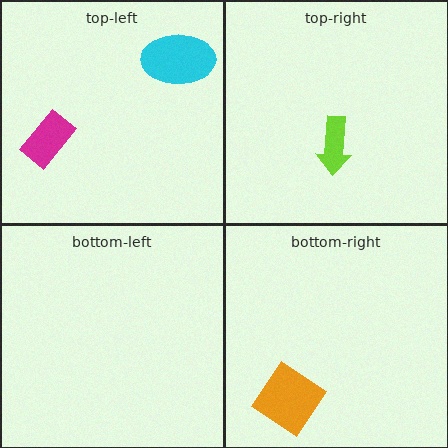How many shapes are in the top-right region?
1.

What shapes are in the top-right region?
The lime arrow.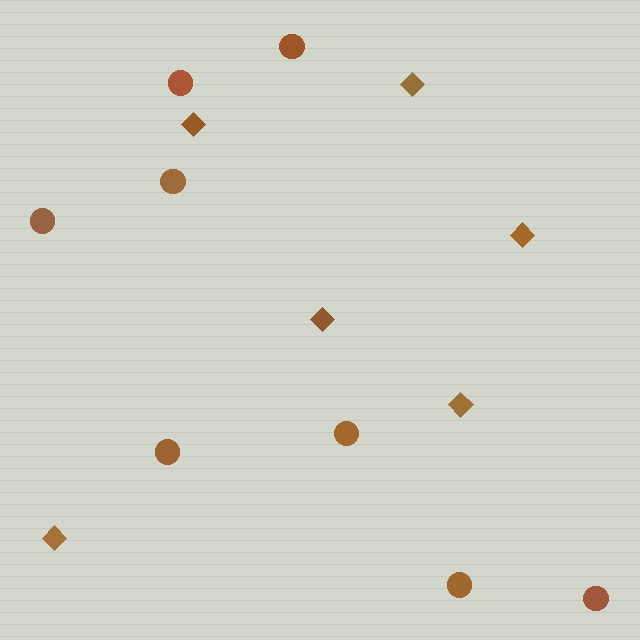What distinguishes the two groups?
There are 2 groups: one group of circles (8) and one group of diamonds (6).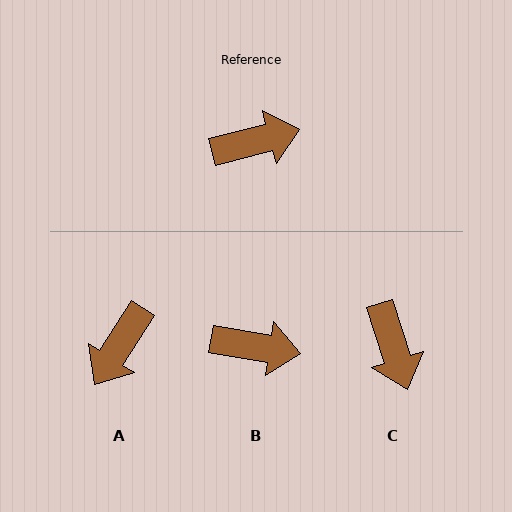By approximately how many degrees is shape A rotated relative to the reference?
Approximately 137 degrees clockwise.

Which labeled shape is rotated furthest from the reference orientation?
A, about 137 degrees away.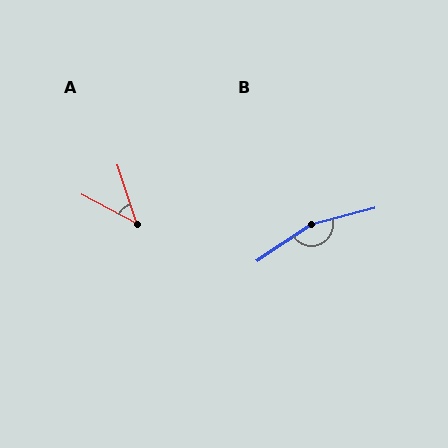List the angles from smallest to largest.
A (44°), B (161°).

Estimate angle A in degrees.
Approximately 44 degrees.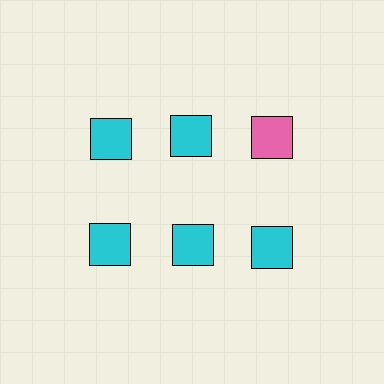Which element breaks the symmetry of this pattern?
The pink square in the top row, center column breaks the symmetry. All other shapes are cyan squares.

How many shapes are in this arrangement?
There are 6 shapes arranged in a grid pattern.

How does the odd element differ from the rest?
It has a different color: pink instead of cyan.